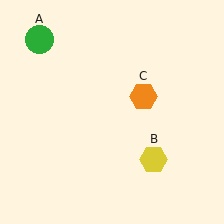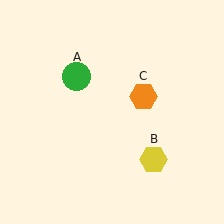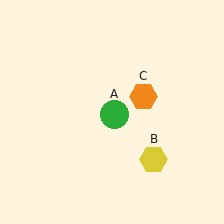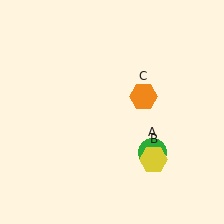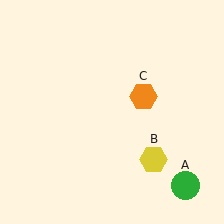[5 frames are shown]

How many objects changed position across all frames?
1 object changed position: green circle (object A).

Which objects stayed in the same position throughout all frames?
Yellow hexagon (object B) and orange hexagon (object C) remained stationary.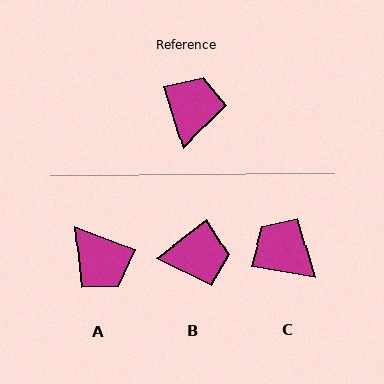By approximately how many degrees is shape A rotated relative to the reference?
Approximately 128 degrees clockwise.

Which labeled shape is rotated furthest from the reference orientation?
A, about 128 degrees away.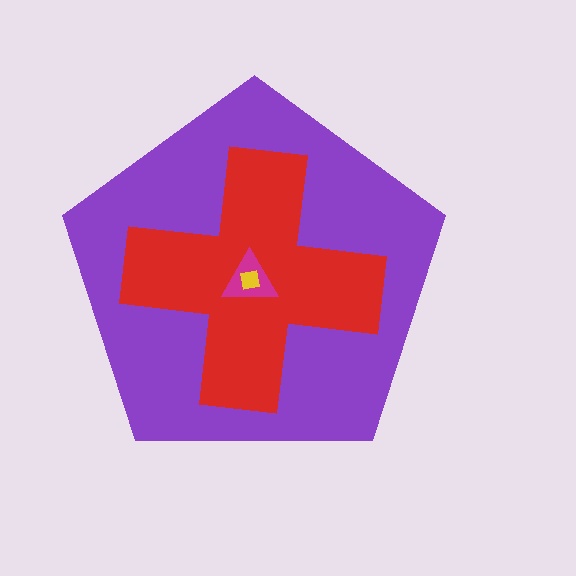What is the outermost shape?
The purple pentagon.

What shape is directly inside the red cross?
The magenta triangle.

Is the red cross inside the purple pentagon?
Yes.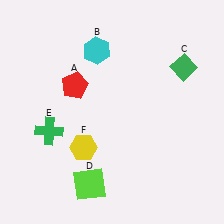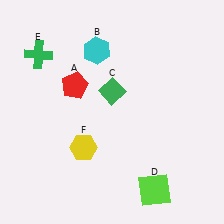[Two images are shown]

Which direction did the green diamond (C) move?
The green diamond (C) moved left.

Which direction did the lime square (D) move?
The lime square (D) moved right.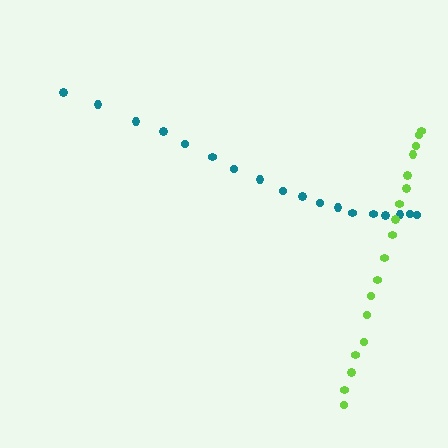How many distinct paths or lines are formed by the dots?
There are 2 distinct paths.